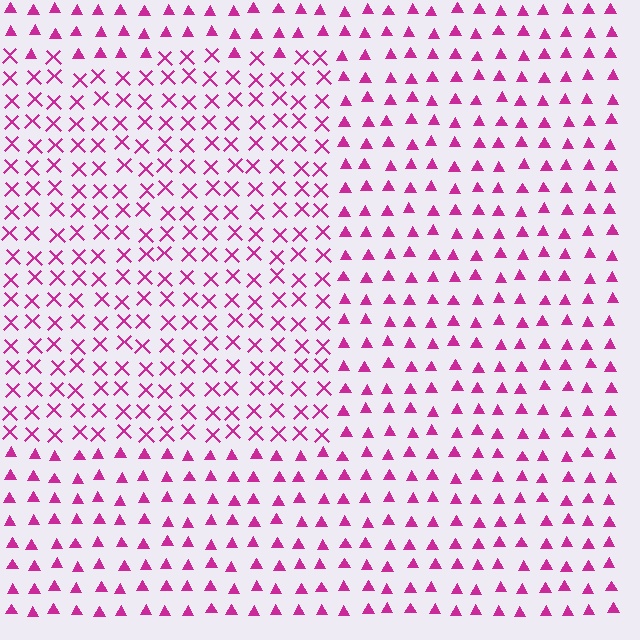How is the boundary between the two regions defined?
The boundary is defined by a change in element shape: X marks inside vs. triangles outside. All elements share the same color and spacing.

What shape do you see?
I see a rectangle.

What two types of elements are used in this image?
The image uses X marks inside the rectangle region and triangles outside it.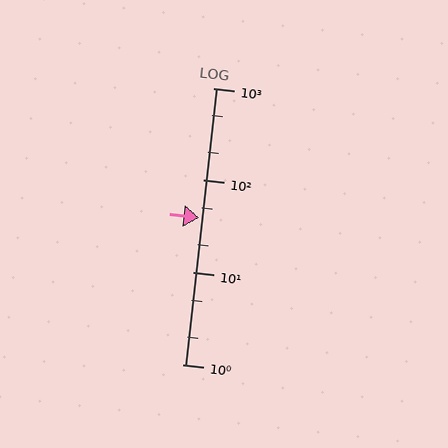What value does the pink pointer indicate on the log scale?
The pointer indicates approximately 39.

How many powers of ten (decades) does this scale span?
The scale spans 3 decades, from 1 to 1000.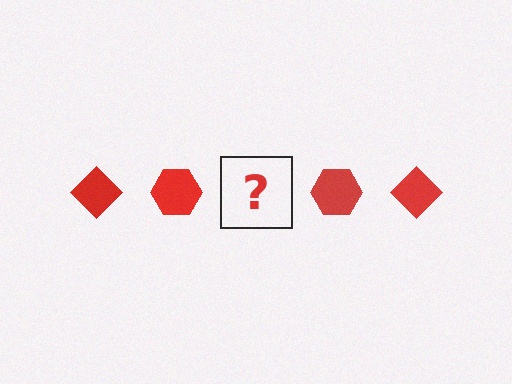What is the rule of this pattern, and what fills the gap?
The rule is that the pattern cycles through diamond, hexagon shapes in red. The gap should be filled with a red diamond.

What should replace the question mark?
The question mark should be replaced with a red diamond.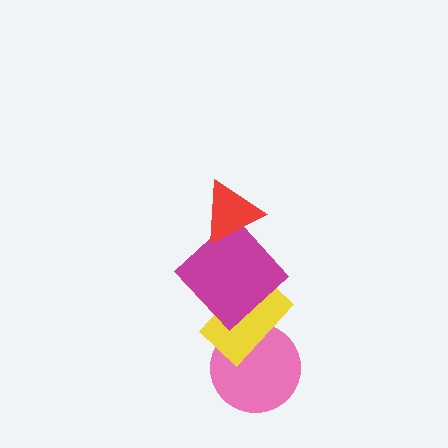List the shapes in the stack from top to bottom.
From top to bottom: the red triangle, the magenta diamond, the yellow rectangle, the pink circle.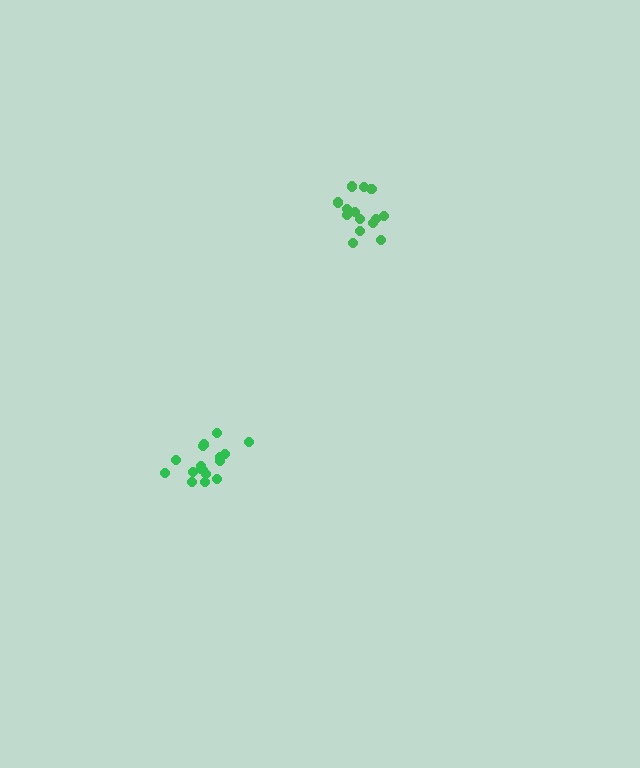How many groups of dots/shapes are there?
There are 2 groups.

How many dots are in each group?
Group 1: 17 dots, Group 2: 14 dots (31 total).